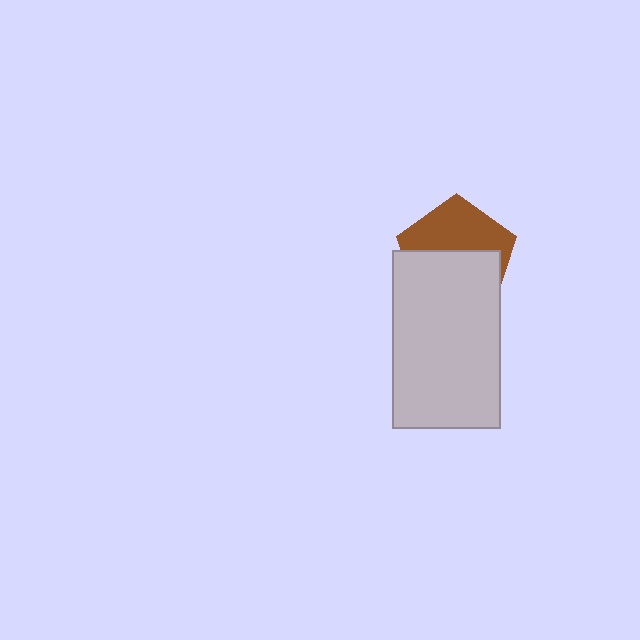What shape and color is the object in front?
The object in front is a light gray rectangle.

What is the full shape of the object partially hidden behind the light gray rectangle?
The partially hidden object is a brown pentagon.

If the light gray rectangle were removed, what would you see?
You would see the complete brown pentagon.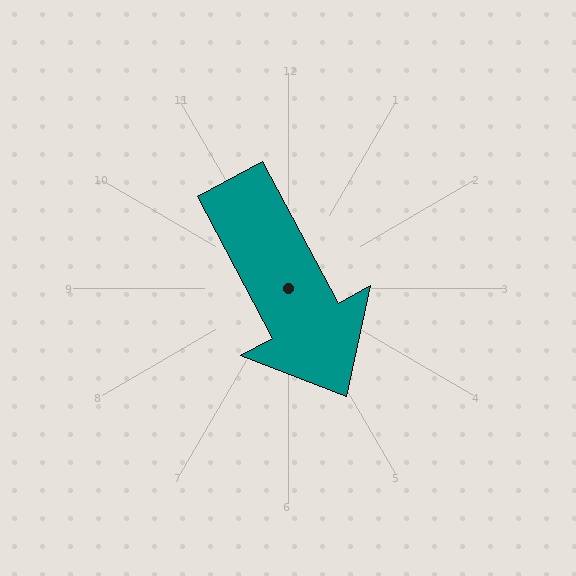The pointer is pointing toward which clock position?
Roughly 5 o'clock.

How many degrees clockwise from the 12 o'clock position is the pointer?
Approximately 152 degrees.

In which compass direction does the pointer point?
Southeast.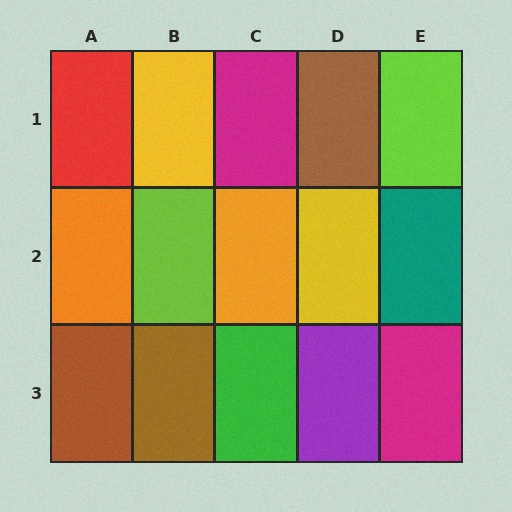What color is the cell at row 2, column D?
Yellow.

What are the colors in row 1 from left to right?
Red, yellow, magenta, brown, lime.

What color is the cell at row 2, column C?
Orange.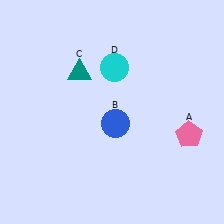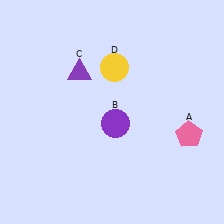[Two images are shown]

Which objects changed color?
B changed from blue to purple. C changed from teal to purple. D changed from cyan to yellow.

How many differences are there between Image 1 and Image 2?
There are 3 differences between the two images.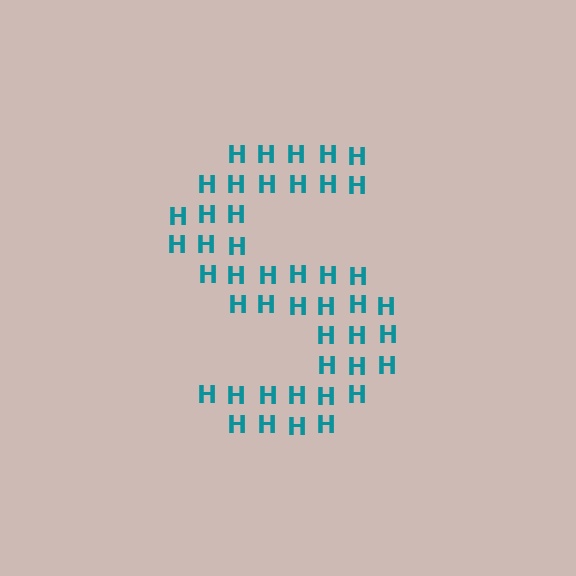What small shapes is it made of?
It is made of small letter H's.